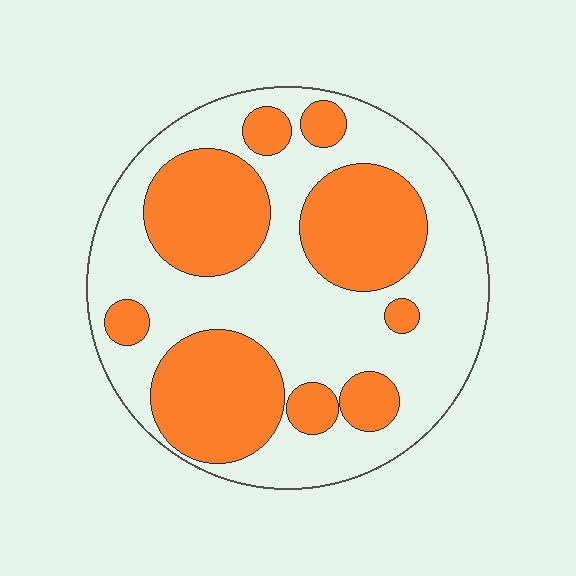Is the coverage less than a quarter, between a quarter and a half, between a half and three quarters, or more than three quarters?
Between a quarter and a half.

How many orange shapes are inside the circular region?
9.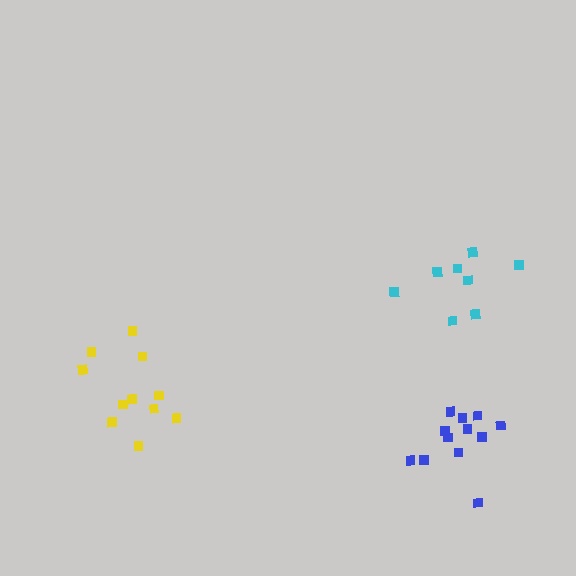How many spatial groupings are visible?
There are 3 spatial groupings.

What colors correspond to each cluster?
The clusters are colored: cyan, blue, yellow.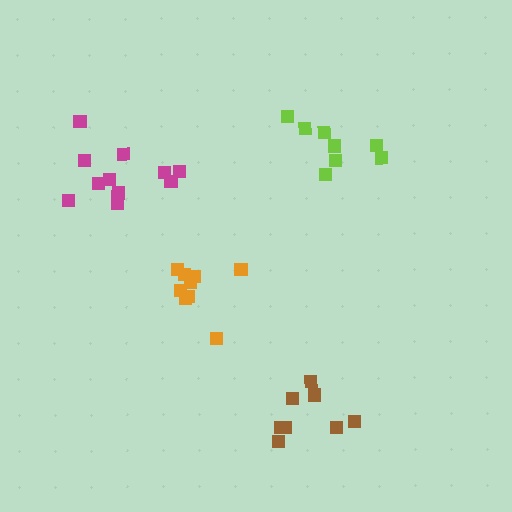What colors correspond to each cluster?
The clusters are colored: magenta, orange, brown, lime.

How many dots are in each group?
Group 1: 12 dots, Group 2: 9 dots, Group 3: 8 dots, Group 4: 8 dots (37 total).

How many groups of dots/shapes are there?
There are 4 groups.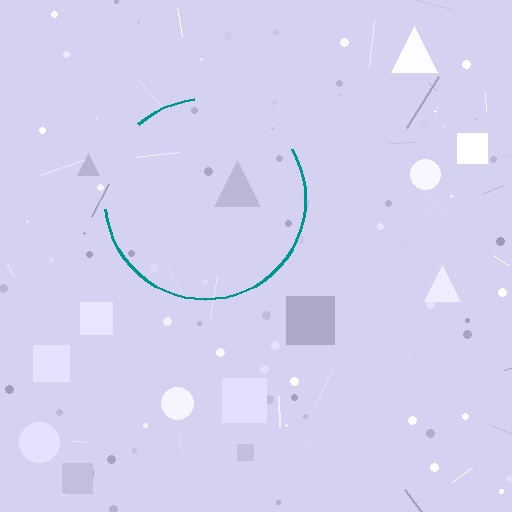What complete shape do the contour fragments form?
The contour fragments form a circle.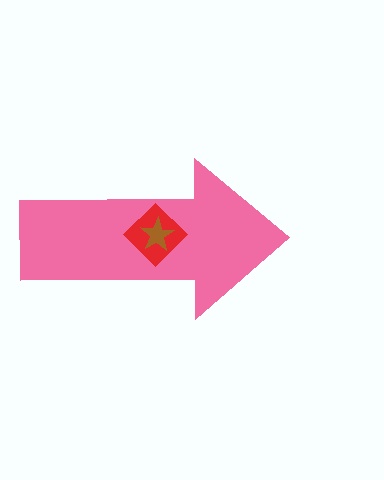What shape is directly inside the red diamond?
The brown star.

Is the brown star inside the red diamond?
Yes.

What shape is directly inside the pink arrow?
The red diamond.